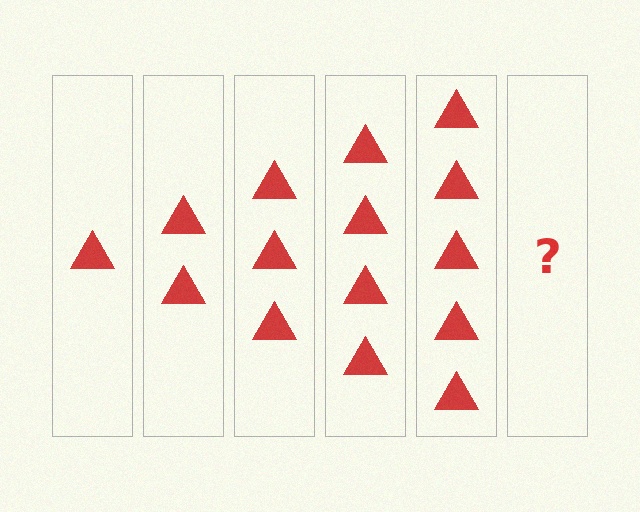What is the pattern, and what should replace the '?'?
The pattern is that each step adds one more triangle. The '?' should be 6 triangles.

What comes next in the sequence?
The next element should be 6 triangles.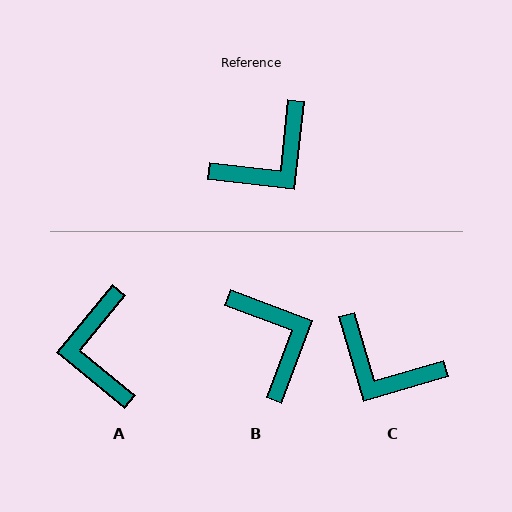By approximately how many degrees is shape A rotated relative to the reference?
Approximately 123 degrees clockwise.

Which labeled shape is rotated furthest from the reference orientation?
A, about 123 degrees away.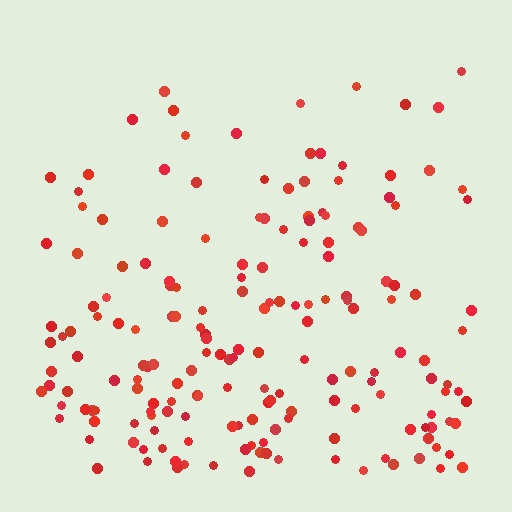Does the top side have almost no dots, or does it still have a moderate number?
Still a moderate number, just noticeably fewer than the bottom.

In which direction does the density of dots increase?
From top to bottom, with the bottom side densest.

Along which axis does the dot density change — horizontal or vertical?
Vertical.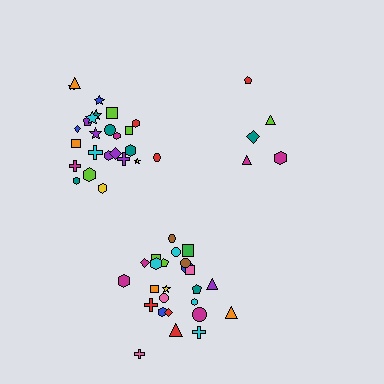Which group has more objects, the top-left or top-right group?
The top-left group.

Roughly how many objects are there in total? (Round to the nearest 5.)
Roughly 55 objects in total.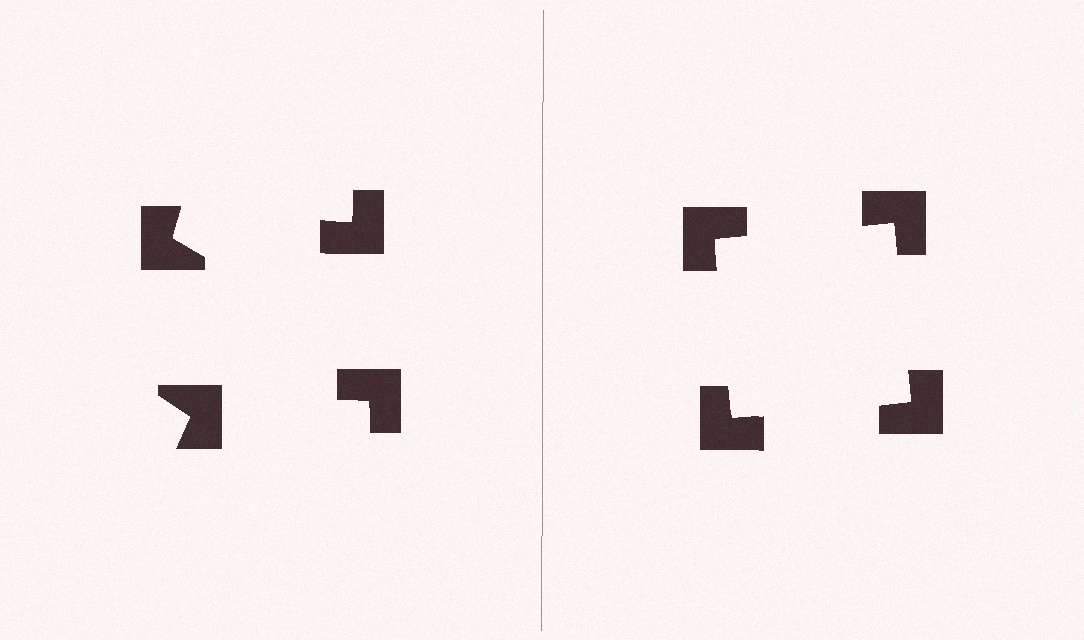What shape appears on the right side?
An illusory square.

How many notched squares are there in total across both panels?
8 — 4 on each side.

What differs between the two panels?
The notched squares are positioned identically on both sides; only the wedge orientations differ. On the right they align to a square; on the left they are misaligned.